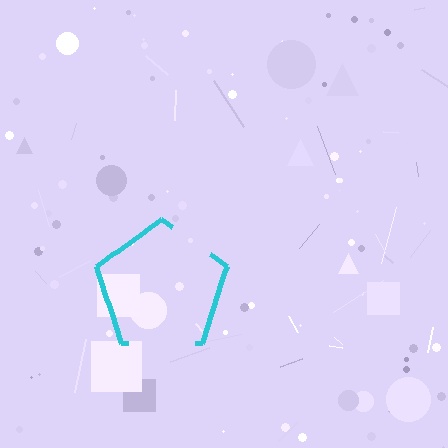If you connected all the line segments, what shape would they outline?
They would outline a pentagon.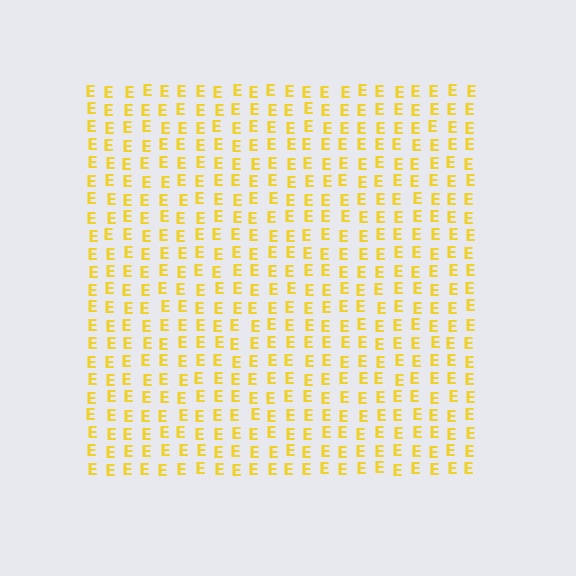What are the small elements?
The small elements are letter E's.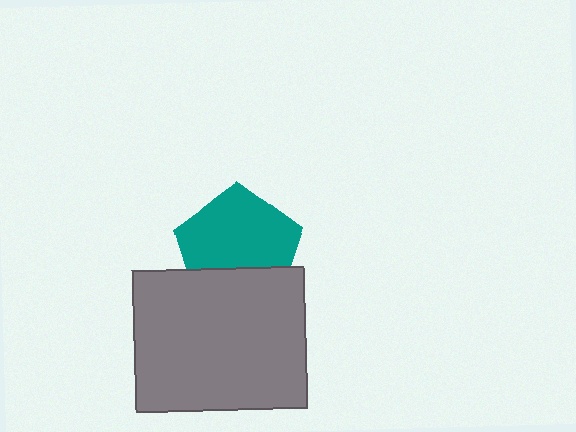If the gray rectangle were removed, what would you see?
You would see the complete teal pentagon.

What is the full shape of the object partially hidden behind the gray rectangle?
The partially hidden object is a teal pentagon.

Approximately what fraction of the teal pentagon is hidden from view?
Roughly 32% of the teal pentagon is hidden behind the gray rectangle.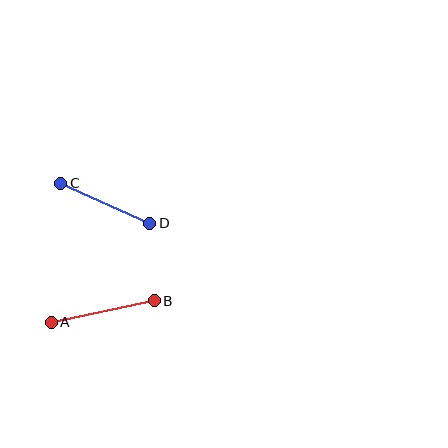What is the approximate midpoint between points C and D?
The midpoint is at approximately (105, 203) pixels.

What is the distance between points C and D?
The distance is approximately 97 pixels.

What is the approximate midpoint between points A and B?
The midpoint is at approximately (103, 311) pixels.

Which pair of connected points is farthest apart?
Points A and B are farthest apart.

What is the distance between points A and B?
The distance is approximately 105 pixels.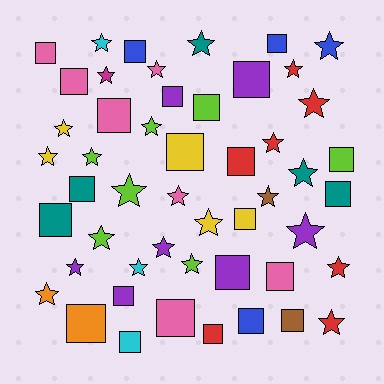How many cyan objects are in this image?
There are 3 cyan objects.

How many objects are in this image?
There are 50 objects.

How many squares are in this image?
There are 24 squares.